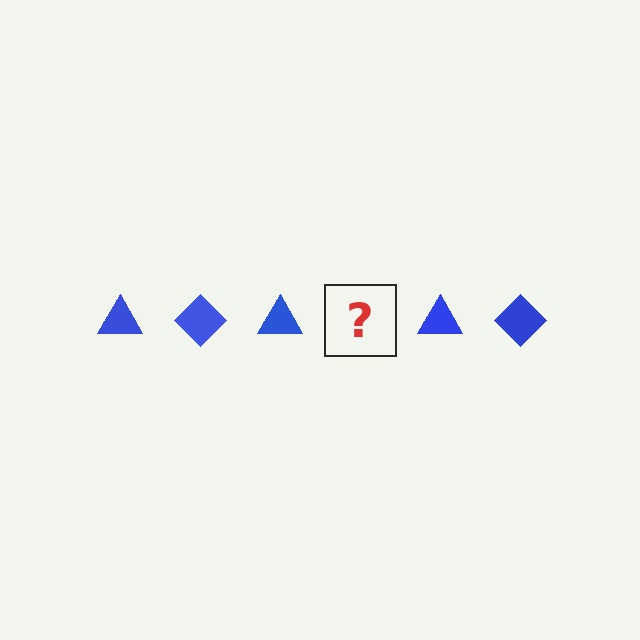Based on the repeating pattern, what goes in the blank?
The blank should be a blue diamond.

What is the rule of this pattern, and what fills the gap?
The rule is that the pattern cycles through triangle, diamond shapes in blue. The gap should be filled with a blue diamond.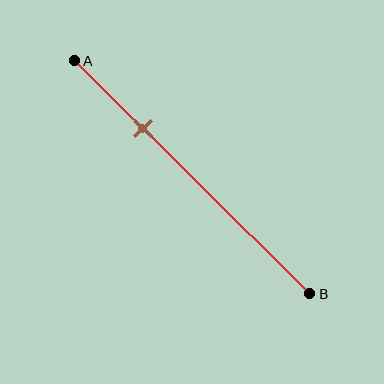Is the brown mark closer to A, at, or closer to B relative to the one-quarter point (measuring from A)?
The brown mark is closer to point B than the one-quarter point of segment AB.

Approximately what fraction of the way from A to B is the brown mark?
The brown mark is approximately 30% of the way from A to B.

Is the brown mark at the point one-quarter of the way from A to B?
No, the mark is at about 30% from A, not at the 25% one-quarter point.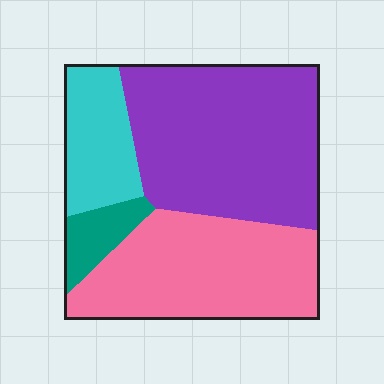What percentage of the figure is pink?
Pink covers 35% of the figure.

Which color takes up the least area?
Teal, at roughly 5%.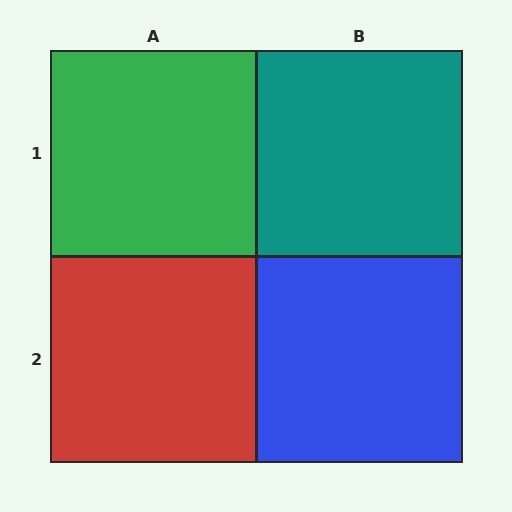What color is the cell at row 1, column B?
Teal.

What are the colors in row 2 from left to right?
Red, blue.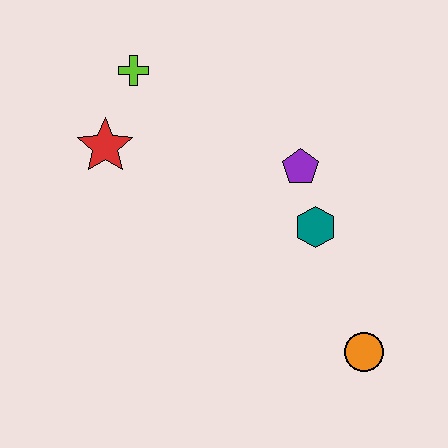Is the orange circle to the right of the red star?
Yes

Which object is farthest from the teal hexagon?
The lime cross is farthest from the teal hexagon.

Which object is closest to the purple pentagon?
The teal hexagon is closest to the purple pentagon.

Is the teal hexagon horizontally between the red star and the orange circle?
Yes